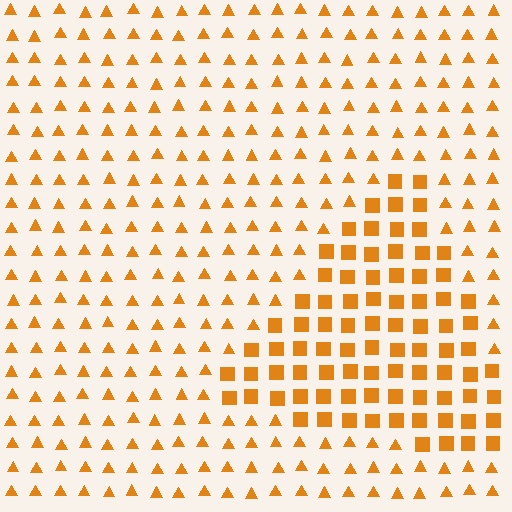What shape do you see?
I see a triangle.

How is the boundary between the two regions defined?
The boundary is defined by a change in element shape: squares inside vs. triangles outside. All elements share the same color and spacing.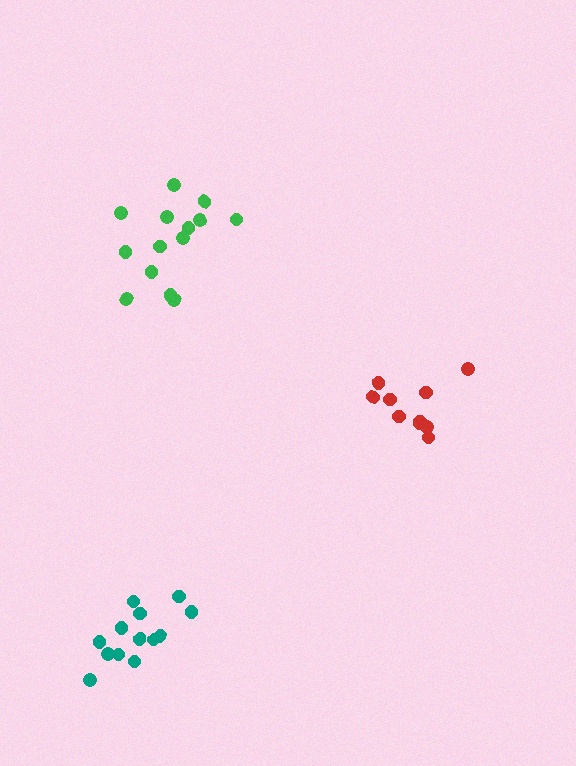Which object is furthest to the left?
The teal cluster is leftmost.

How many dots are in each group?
Group 1: 14 dots, Group 2: 10 dots, Group 3: 13 dots (37 total).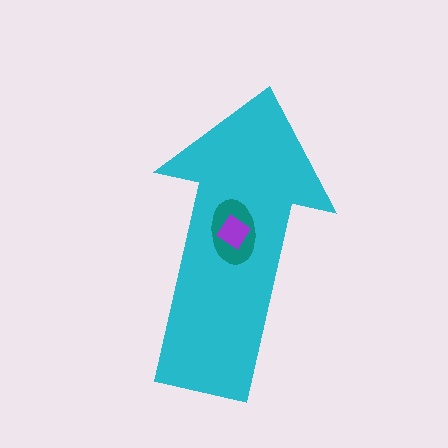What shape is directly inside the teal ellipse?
The purple diamond.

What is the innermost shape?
The purple diamond.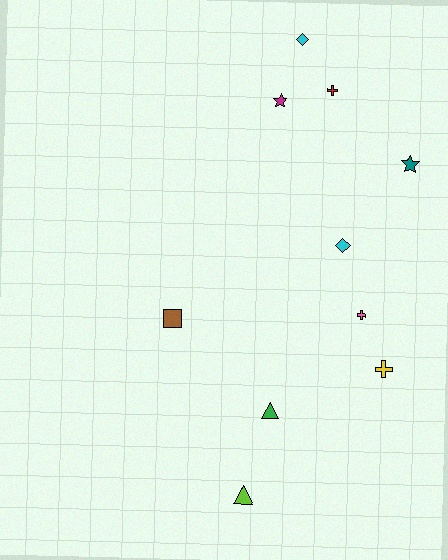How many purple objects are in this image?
There are no purple objects.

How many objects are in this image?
There are 10 objects.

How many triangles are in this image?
There are 2 triangles.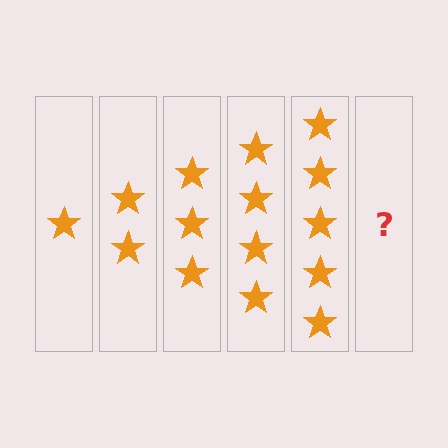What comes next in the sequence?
The next element should be 6 stars.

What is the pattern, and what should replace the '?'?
The pattern is that each step adds one more star. The '?' should be 6 stars.